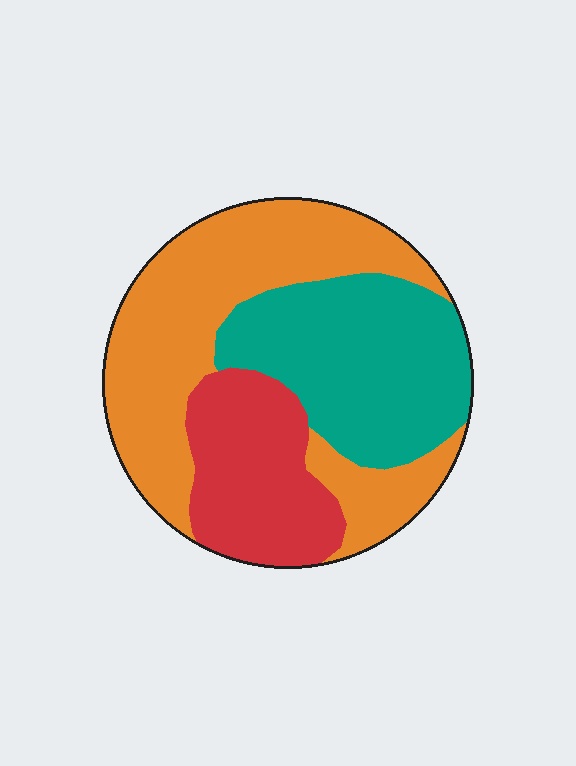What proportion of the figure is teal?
Teal covers around 30% of the figure.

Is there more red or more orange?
Orange.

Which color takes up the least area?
Red, at roughly 20%.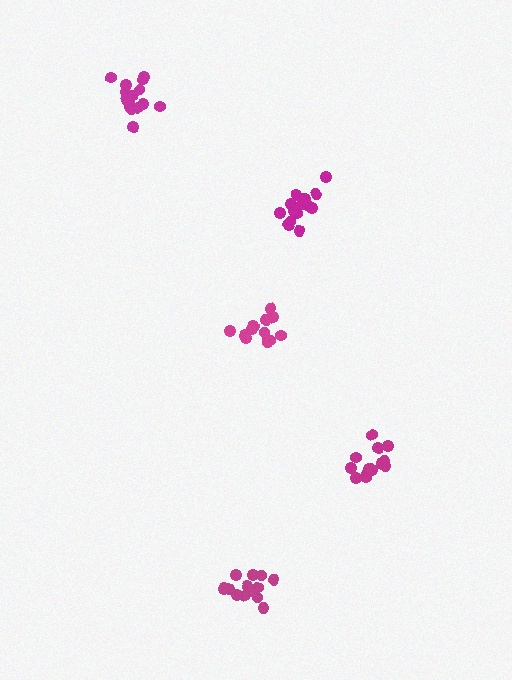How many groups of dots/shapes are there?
There are 5 groups.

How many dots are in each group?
Group 1: 15 dots, Group 2: 14 dots, Group 3: 15 dots, Group 4: 13 dots, Group 5: 15 dots (72 total).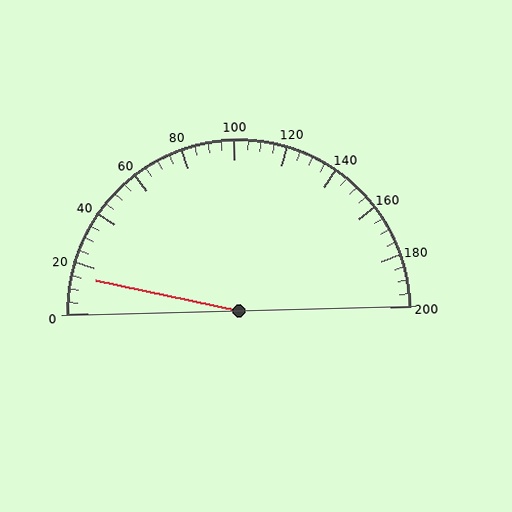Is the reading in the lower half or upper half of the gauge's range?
The reading is in the lower half of the range (0 to 200).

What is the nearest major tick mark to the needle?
The nearest major tick mark is 20.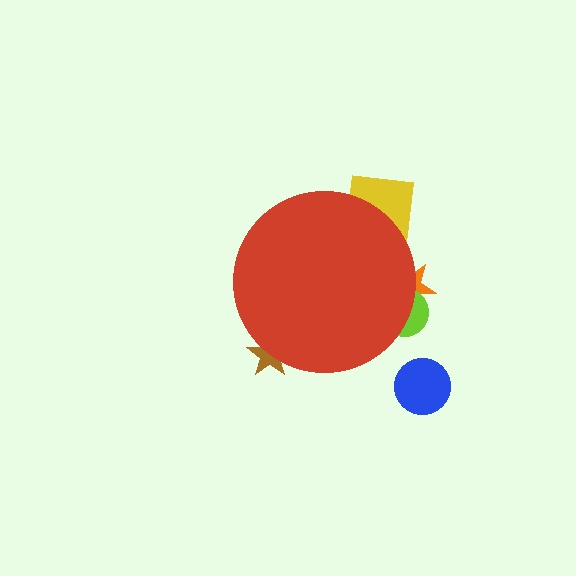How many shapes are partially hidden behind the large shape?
4 shapes are partially hidden.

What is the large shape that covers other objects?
A red circle.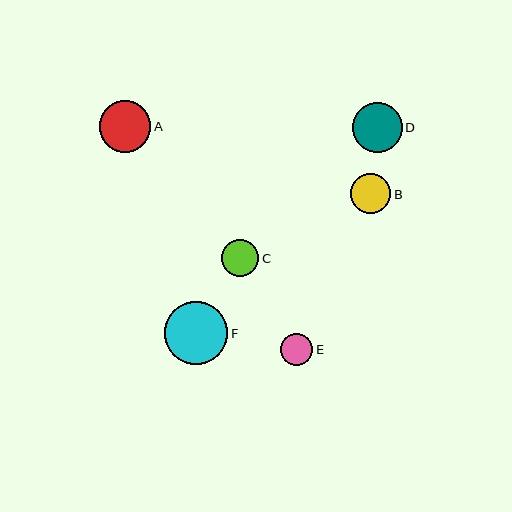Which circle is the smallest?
Circle E is the smallest with a size of approximately 32 pixels.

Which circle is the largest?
Circle F is the largest with a size of approximately 63 pixels.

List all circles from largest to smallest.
From largest to smallest: F, A, D, B, C, E.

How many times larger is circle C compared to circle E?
Circle C is approximately 1.2 times the size of circle E.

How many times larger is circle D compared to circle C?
Circle D is approximately 1.3 times the size of circle C.